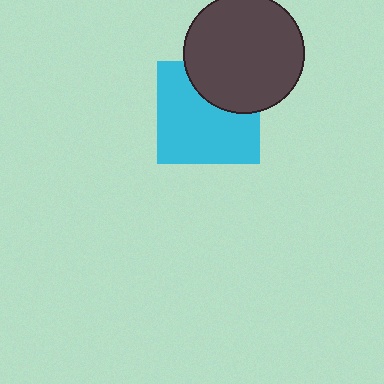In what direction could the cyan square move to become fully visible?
The cyan square could move down. That would shift it out from behind the dark gray circle entirely.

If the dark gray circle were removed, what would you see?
You would see the complete cyan square.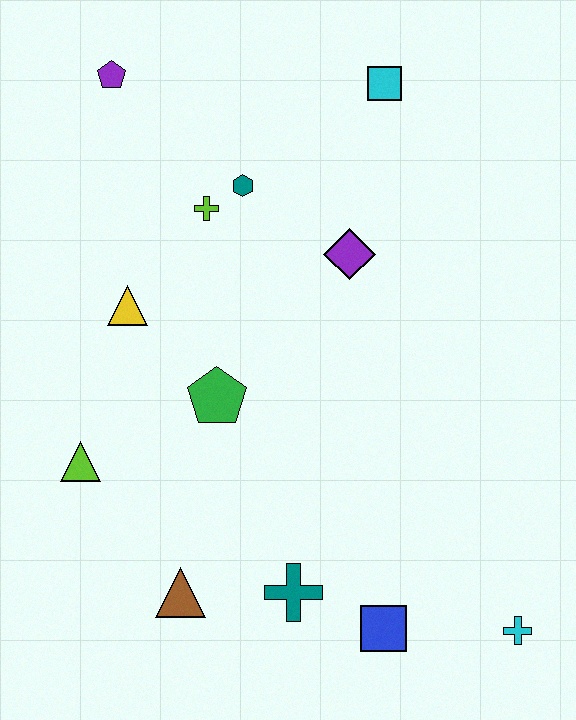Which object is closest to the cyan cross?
The blue square is closest to the cyan cross.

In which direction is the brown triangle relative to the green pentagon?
The brown triangle is below the green pentagon.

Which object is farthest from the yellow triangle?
The cyan cross is farthest from the yellow triangle.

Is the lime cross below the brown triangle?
No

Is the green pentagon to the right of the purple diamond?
No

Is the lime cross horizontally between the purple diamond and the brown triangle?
Yes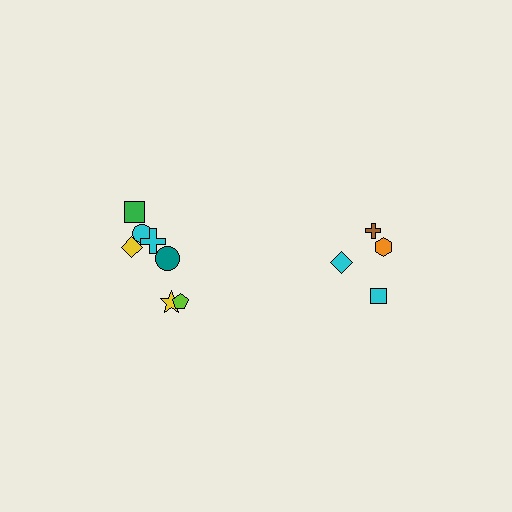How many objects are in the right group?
There are 4 objects.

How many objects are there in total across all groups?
There are 11 objects.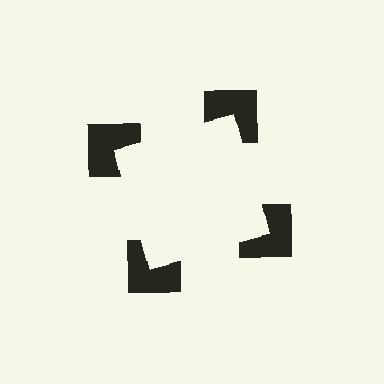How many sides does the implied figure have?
4 sides.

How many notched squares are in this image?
There are 4 — one at each vertex of the illusory square.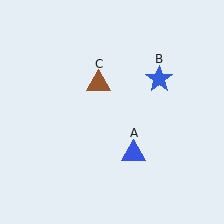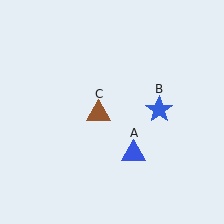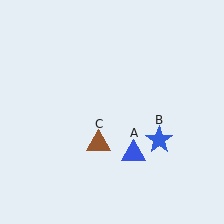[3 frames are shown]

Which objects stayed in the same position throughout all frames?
Blue triangle (object A) remained stationary.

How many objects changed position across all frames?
2 objects changed position: blue star (object B), brown triangle (object C).